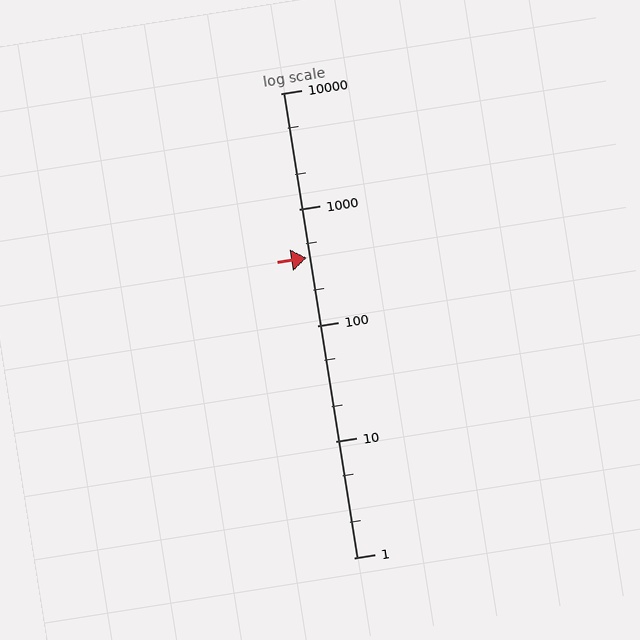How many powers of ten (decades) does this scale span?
The scale spans 4 decades, from 1 to 10000.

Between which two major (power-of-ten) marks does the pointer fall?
The pointer is between 100 and 1000.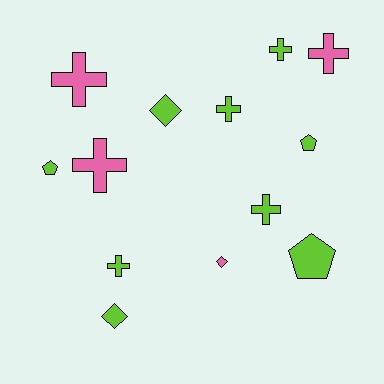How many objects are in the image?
There are 13 objects.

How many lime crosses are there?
There are 4 lime crosses.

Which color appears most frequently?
Lime, with 9 objects.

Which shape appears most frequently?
Cross, with 7 objects.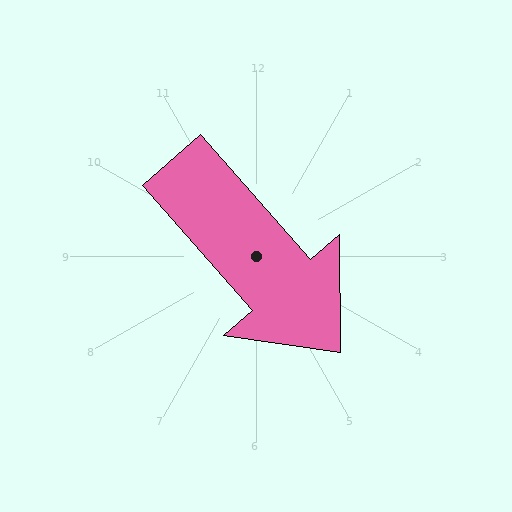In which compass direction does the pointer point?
Southeast.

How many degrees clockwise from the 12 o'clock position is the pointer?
Approximately 139 degrees.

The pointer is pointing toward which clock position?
Roughly 5 o'clock.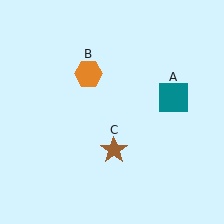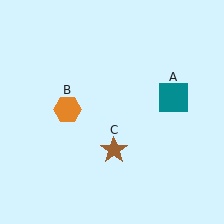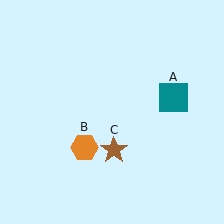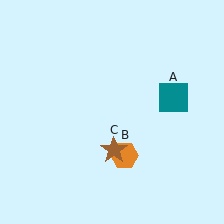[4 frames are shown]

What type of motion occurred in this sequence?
The orange hexagon (object B) rotated counterclockwise around the center of the scene.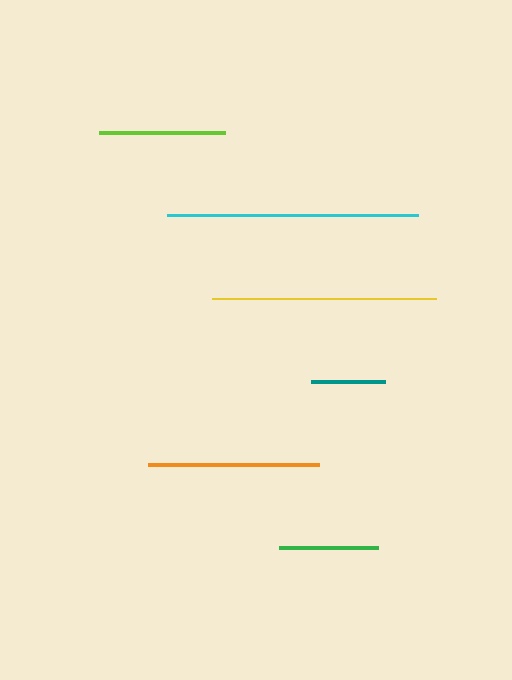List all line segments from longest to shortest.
From longest to shortest: cyan, yellow, orange, lime, green, teal.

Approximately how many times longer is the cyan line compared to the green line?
The cyan line is approximately 2.5 times the length of the green line.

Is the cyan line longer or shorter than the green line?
The cyan line is longer than the green line.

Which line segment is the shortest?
The teal line is the shortest at approximately 74 pixels.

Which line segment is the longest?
The cyan line is the longest at approximately 251 pixels.